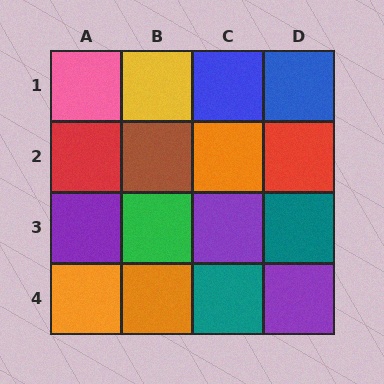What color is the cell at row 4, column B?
Orange.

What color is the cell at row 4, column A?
Orange.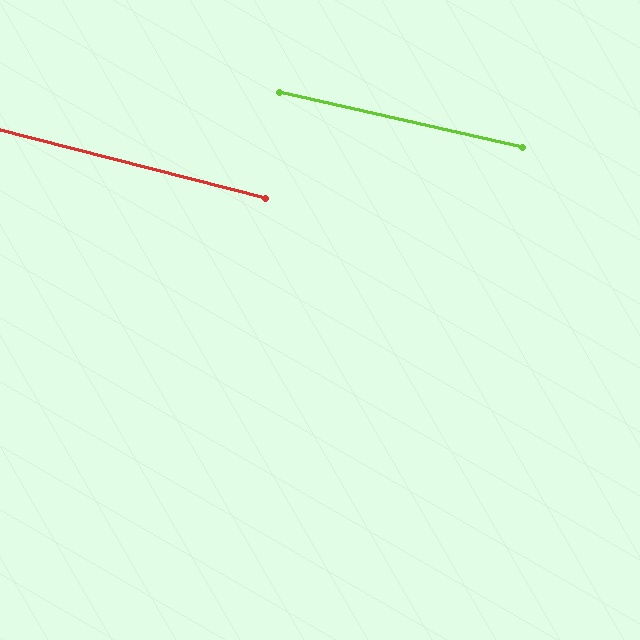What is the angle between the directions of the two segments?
Approximately 1 degree.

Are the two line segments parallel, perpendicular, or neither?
Parallel — their directions differ by only 1.4°.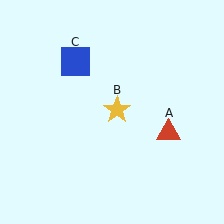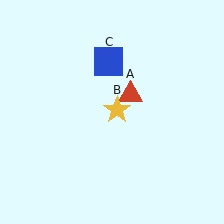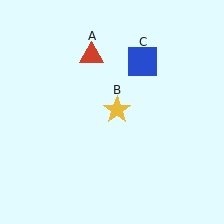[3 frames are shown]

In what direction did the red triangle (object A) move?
The red triangle (object A) moved up and to the left.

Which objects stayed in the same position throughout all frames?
Yellow star (object B) remained stationary.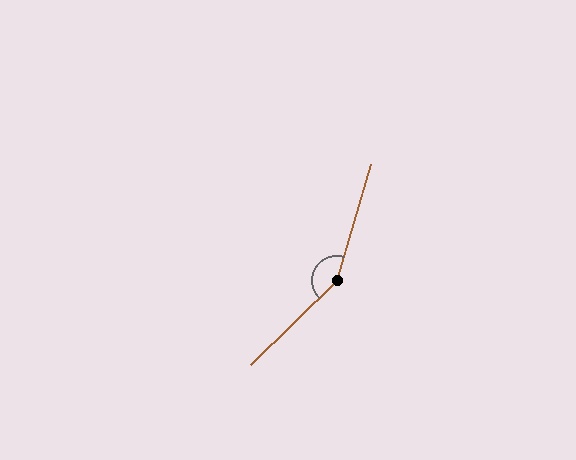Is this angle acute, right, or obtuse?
It is obtuse.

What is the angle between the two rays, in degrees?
Approximately 151 degrees.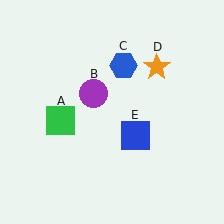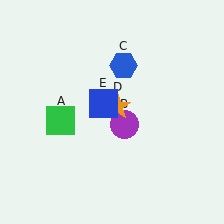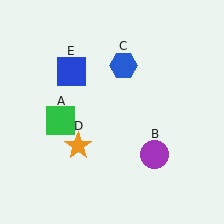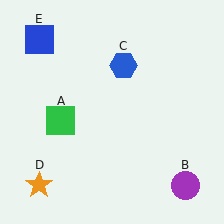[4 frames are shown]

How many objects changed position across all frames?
3 objects changed position: purple circle (object B), orange star (object D), blue square (object E).